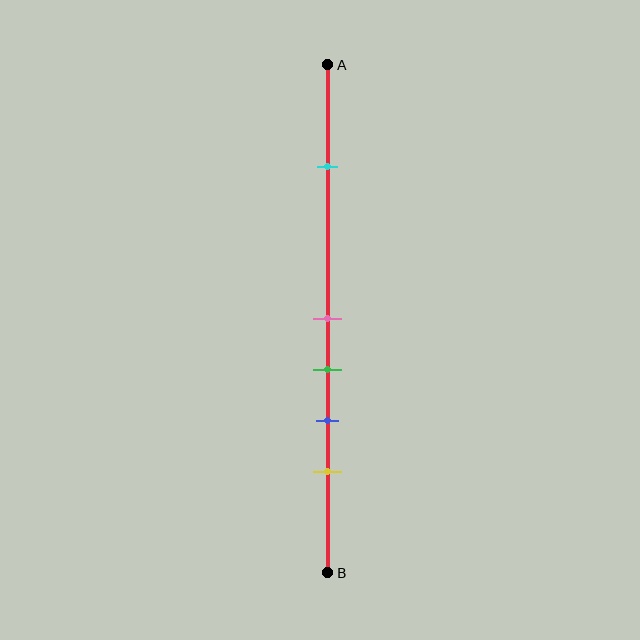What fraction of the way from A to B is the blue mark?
The blue mark is approximately 70% (0.7) of the way from A to B.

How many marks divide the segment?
There are 5 marks dividing the segment.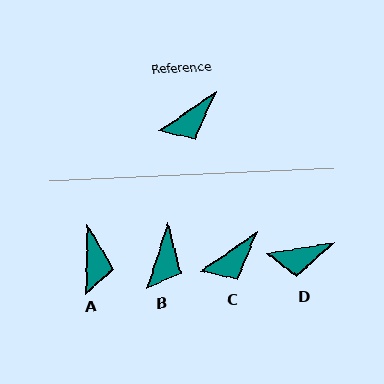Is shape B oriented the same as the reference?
No, it is off by about 37 degrees.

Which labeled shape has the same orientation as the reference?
C.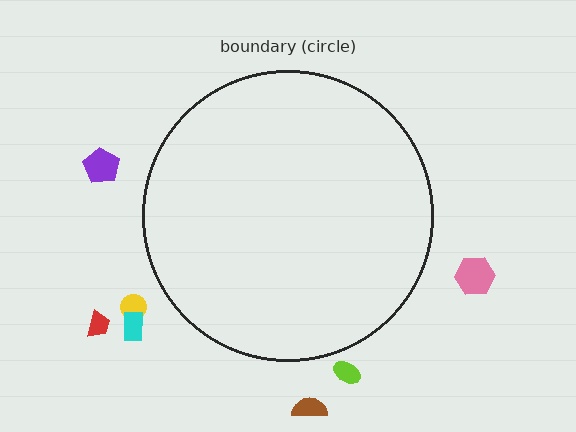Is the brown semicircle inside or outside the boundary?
Outside.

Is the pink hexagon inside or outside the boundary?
Outside.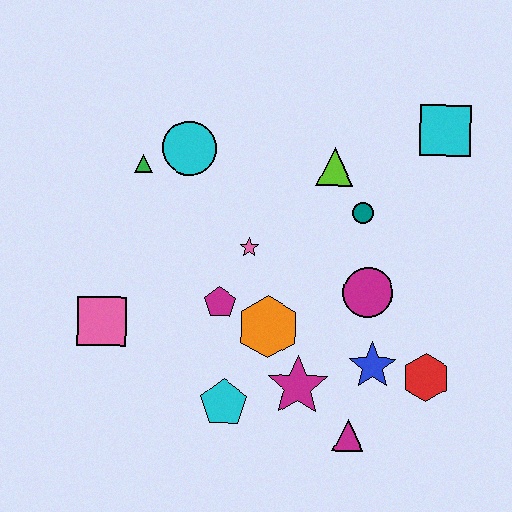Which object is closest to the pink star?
The magenta pentagon is closest to the pink star.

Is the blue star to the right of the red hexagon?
No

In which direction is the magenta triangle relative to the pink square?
The magenta triangle is to the right of the pink square.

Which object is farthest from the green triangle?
The red hexagon is farthest from the green triangle.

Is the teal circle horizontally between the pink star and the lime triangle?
No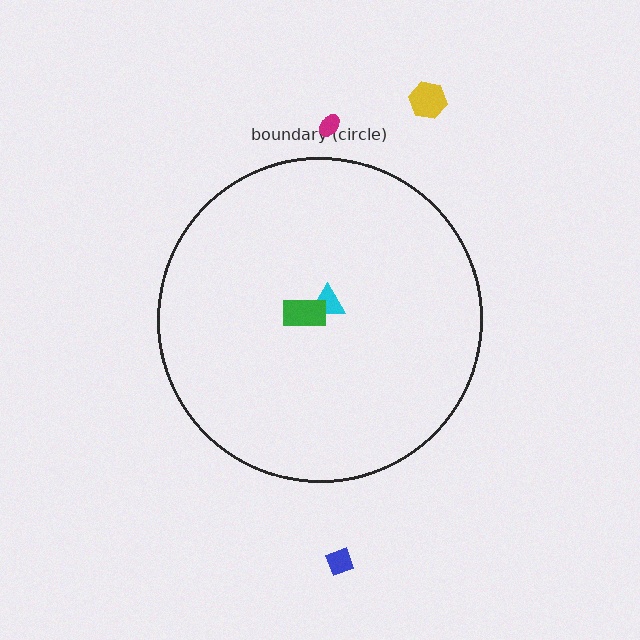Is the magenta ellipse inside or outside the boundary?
Outside.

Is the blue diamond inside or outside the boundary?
Outside.